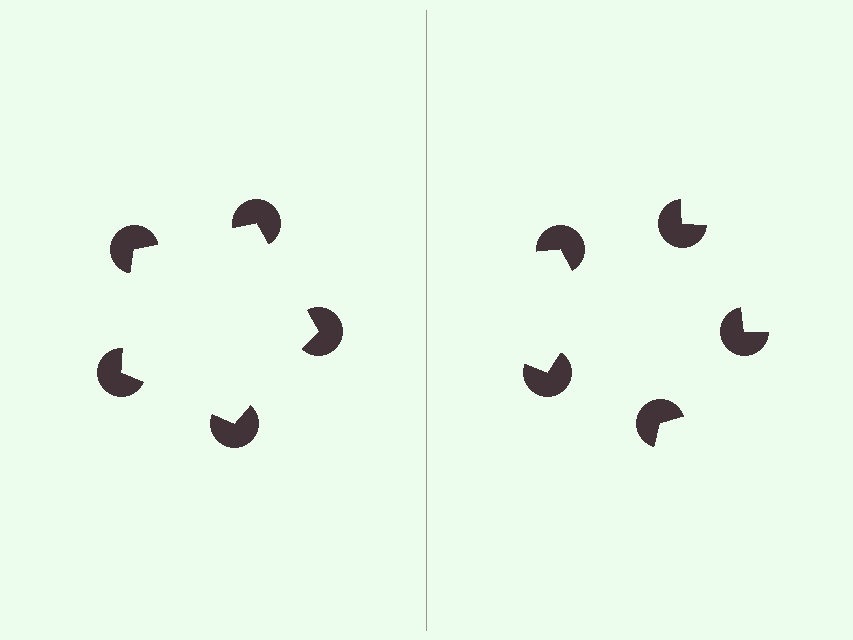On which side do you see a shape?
An illusory pentagon appears on the left side. On the right side the wedge cuts are rotated, so no coherent shape forms.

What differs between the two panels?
The pac-man discs are positioned identically on both sides; only the wedge orientations differ. On the left they align to a pentagon; on the right they are misaligned.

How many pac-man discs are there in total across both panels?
10 — 5 on each side.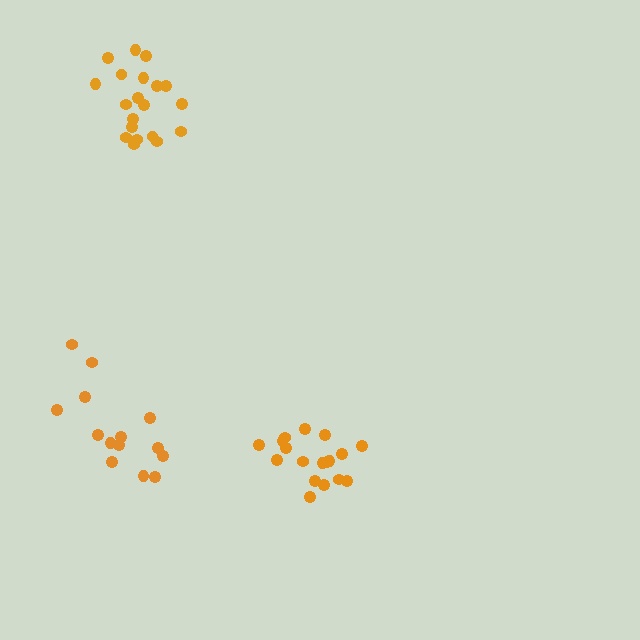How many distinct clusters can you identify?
There are 3 distinct clusters.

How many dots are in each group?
Group 1: 18 dots, Group 2: 14 dots, Group 3: 20 dots (52 total).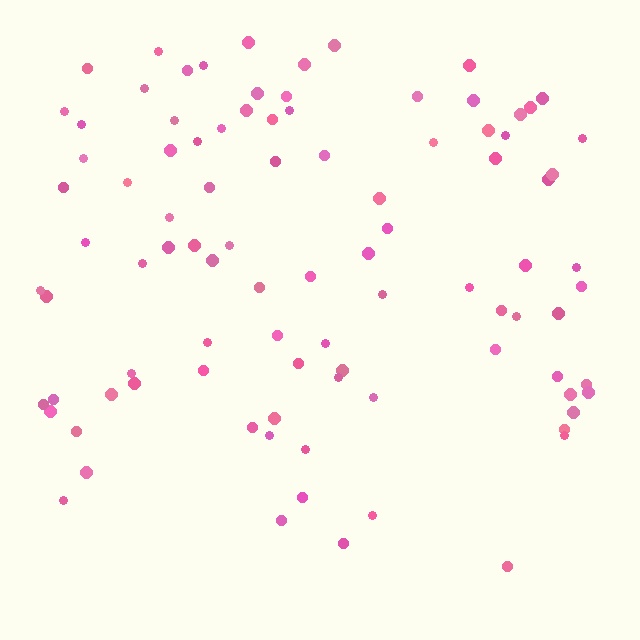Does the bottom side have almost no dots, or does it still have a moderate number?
Still a moderate number, just noticeably fewer than the top.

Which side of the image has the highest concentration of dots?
The top.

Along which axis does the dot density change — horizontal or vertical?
Vertical.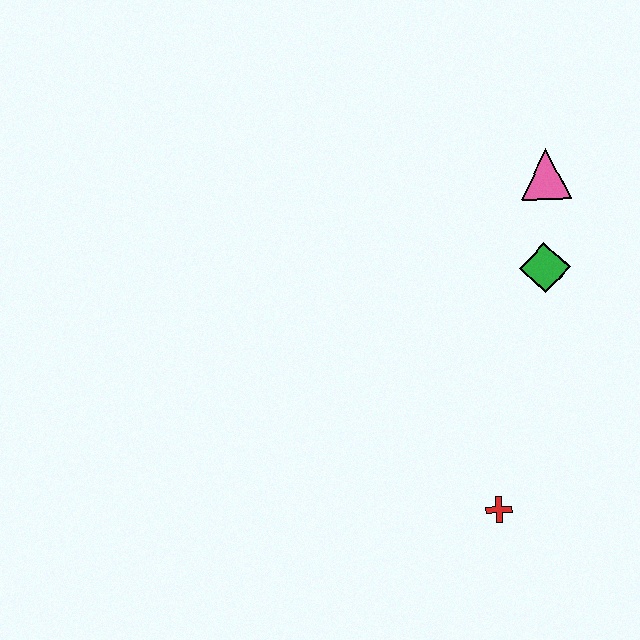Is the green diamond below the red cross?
No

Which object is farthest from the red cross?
The pink triangle is farthest from the red cross.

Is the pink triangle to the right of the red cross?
Yes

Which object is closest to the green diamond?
The pink triangle is closest to the green diamond.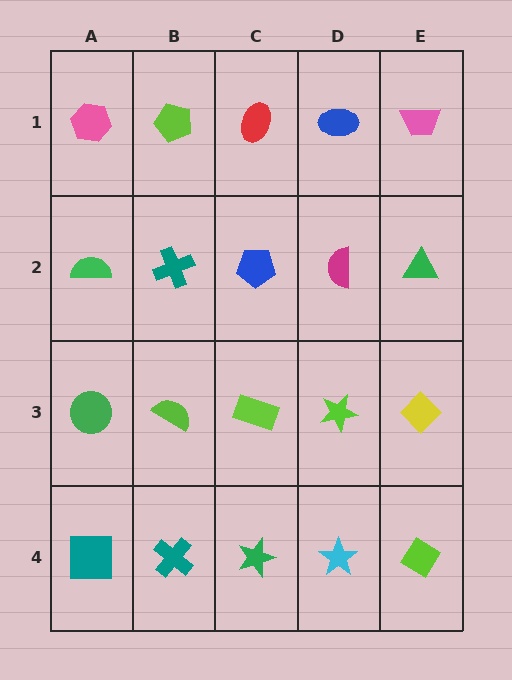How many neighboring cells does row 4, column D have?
3.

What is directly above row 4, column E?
A yellow diamond.